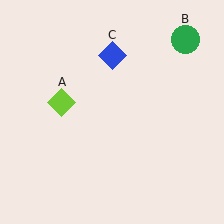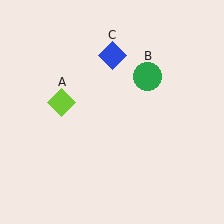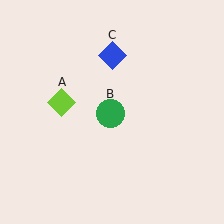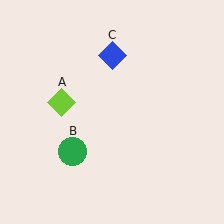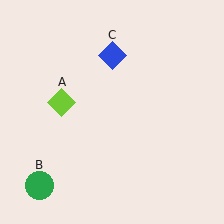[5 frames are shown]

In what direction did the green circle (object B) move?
The green circle (object B) moved down and to the left.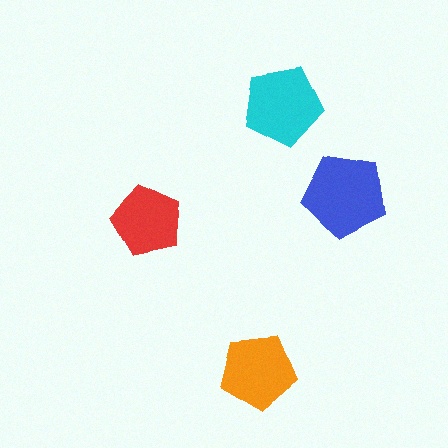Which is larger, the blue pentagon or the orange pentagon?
The blue one.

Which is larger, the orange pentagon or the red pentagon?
The orange one.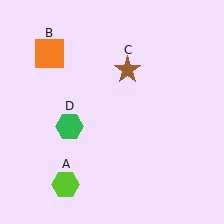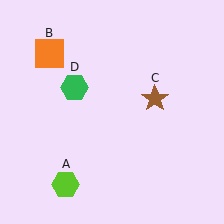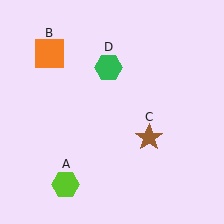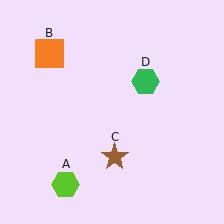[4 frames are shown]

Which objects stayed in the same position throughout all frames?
Lime hexagon (object A) and orange square (object B) remained stationary.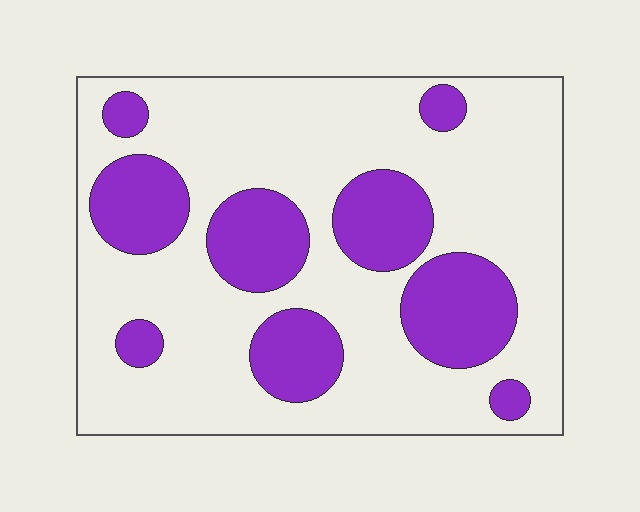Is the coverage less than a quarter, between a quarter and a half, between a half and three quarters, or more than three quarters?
Between a quarter and a half.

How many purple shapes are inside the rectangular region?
9.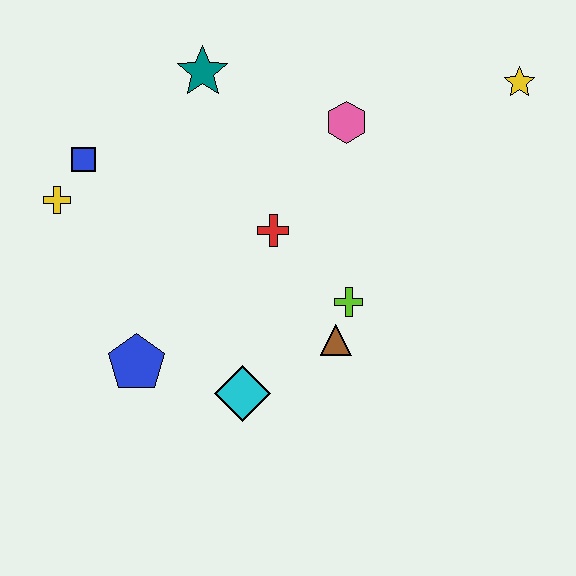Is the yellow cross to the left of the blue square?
Yes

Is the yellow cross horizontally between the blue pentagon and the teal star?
No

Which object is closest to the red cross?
The lime cross is closest to the red cross.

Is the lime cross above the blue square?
No